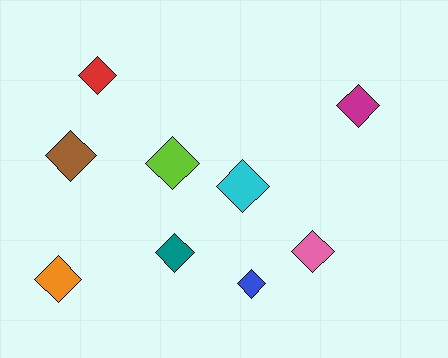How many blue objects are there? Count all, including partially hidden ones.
There is 1 blue object.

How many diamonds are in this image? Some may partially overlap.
There are 9 diamonds.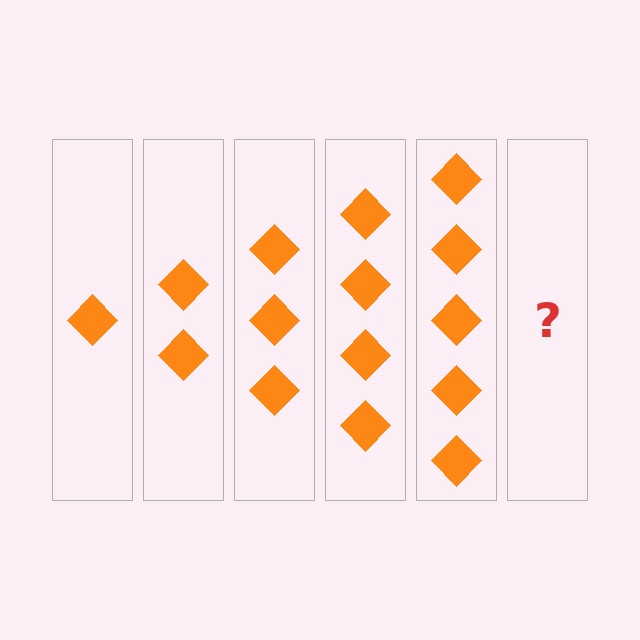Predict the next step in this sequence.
The next step is 6 diamonds.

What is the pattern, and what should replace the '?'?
The pattern is that each step adds one more diamond. The '?' should be 6 diamonds.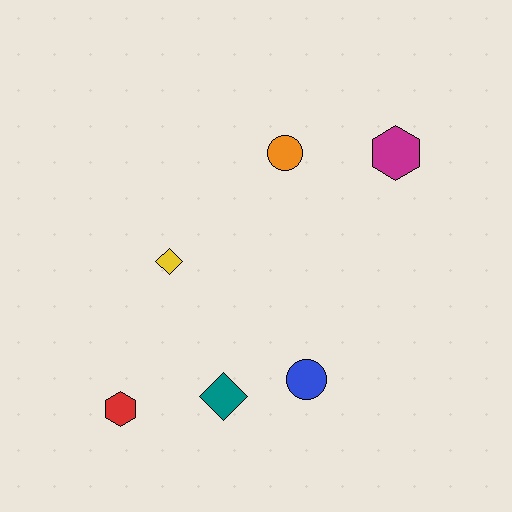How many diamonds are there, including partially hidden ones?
There are 2 diamonds.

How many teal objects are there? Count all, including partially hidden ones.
There is 1 teal object.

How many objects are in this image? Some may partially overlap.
There are 6 objects.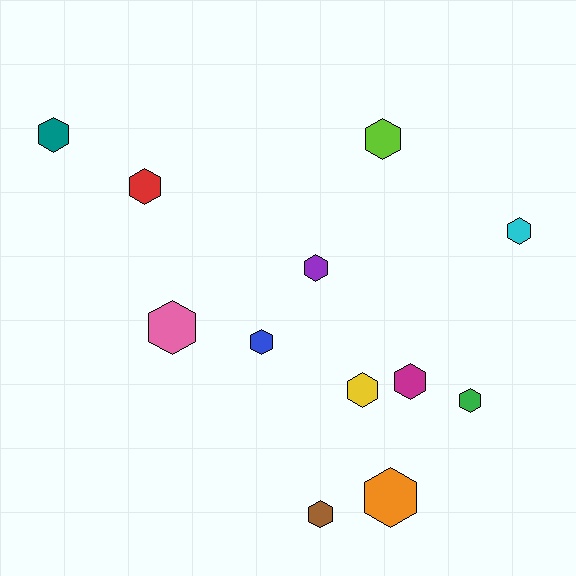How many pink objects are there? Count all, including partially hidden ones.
There is 1 pink object.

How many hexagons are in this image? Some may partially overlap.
There are 12 hexagons.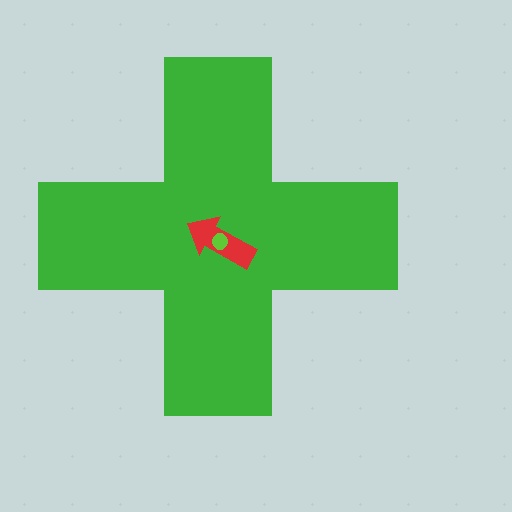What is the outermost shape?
The green cross.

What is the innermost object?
The lime circle.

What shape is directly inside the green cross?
The red arrow.